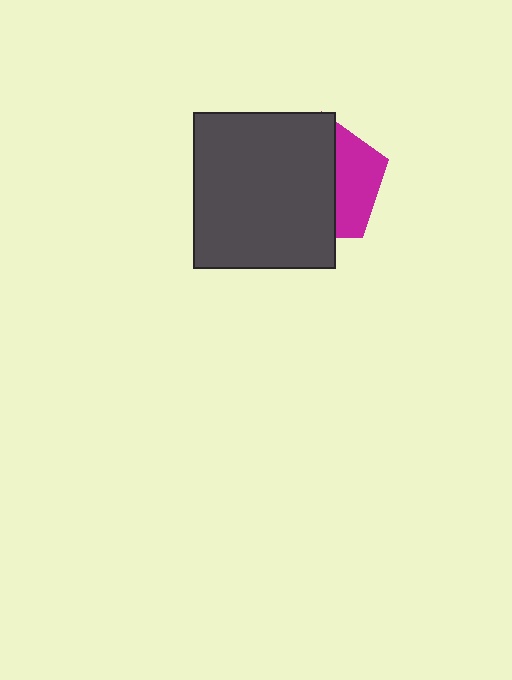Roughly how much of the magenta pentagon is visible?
A small part of it is visible (roughly 36%).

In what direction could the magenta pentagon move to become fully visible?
The magenta pentagon could move right. That would shift it out from behind the dark gray rectangle entirely.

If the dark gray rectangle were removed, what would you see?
You would see the complete magenta pentagon.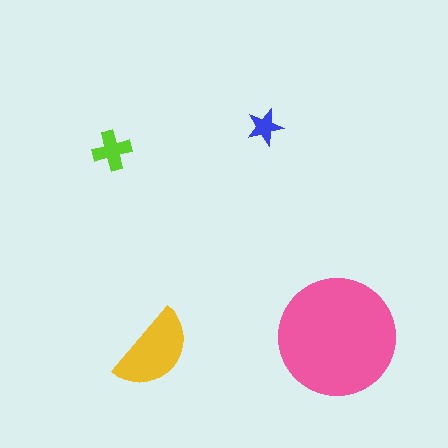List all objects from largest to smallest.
The pink circle, the yellow semicircle, the lime cross, the blue star.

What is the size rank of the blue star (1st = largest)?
4th.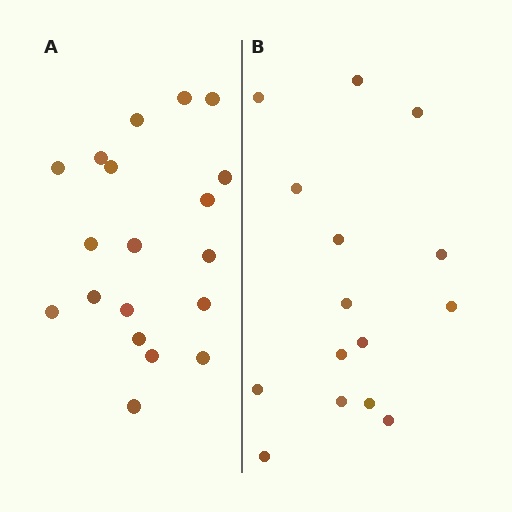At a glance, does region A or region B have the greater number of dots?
Region A (the left region) has more dots.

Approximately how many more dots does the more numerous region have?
Region A has about 4 more dots than region B.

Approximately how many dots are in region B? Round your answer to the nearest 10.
About 20 dots. (The exact count is 15, which rounds to 20.)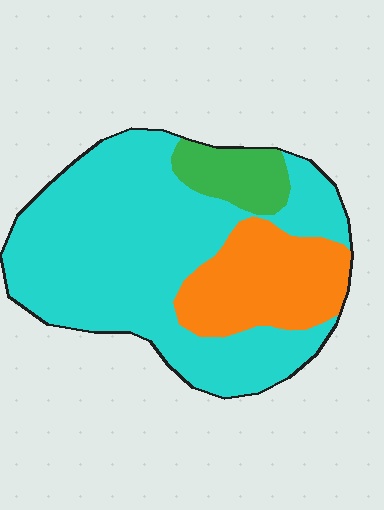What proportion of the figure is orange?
Orange covers 22% of the figure.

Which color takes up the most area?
Cyan, at roughly 70%.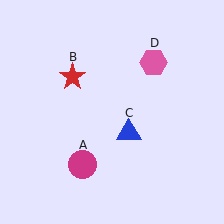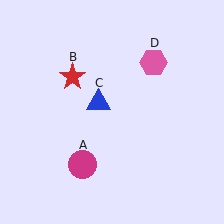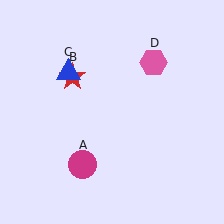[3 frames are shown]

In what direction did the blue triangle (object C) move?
The blue triangle (object C) moved up and to the left.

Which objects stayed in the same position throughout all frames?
Magenta circle (object A) and red star (object B) and pink hexagon (object D) remained stationary.